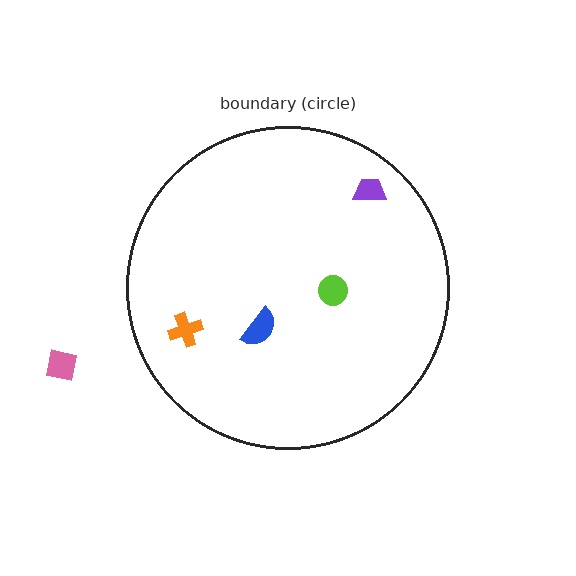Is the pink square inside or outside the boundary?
Outside.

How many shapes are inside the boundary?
4 inside, 1 outside.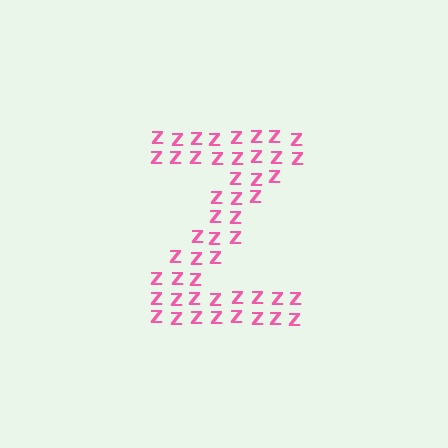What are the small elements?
The small elements are letter Z's.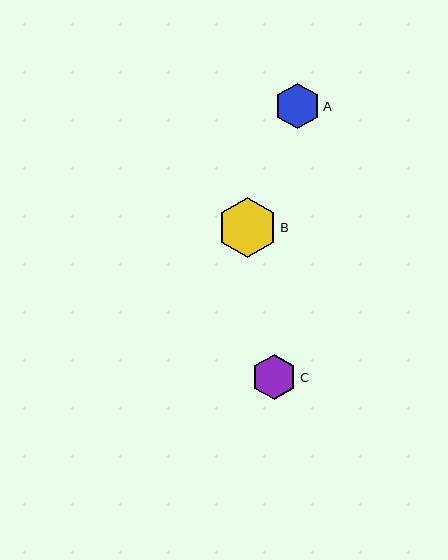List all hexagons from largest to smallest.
From largest to smallest: B, A, C.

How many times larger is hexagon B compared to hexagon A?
Hexagon B is approximately 1.3 times the size of hexagon A.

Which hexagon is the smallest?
Hexagon C is the smallest with a size of approximately 45 pixels.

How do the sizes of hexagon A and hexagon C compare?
Hexagon A and hexagon C are approximately the same size.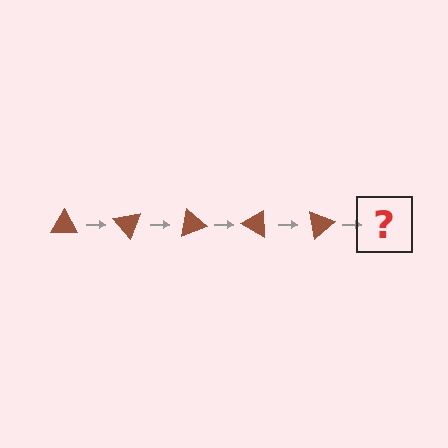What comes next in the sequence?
The next element should be a brown triangle rotated 250 degrees.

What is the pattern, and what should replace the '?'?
The pattern is that the triangle rotates 50 degrees each step. The '?' should be a brown triangle rotated 250 degrees.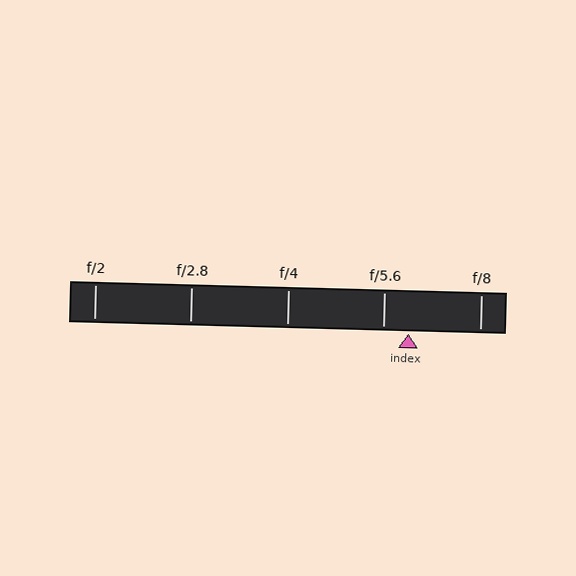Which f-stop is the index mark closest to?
The index mark is closest to f/5.6.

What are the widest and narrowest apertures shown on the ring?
The widest aperture shown is f/2 and the narrowest is f/8.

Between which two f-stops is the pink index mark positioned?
The index mark is between f/5.6 and f/8.